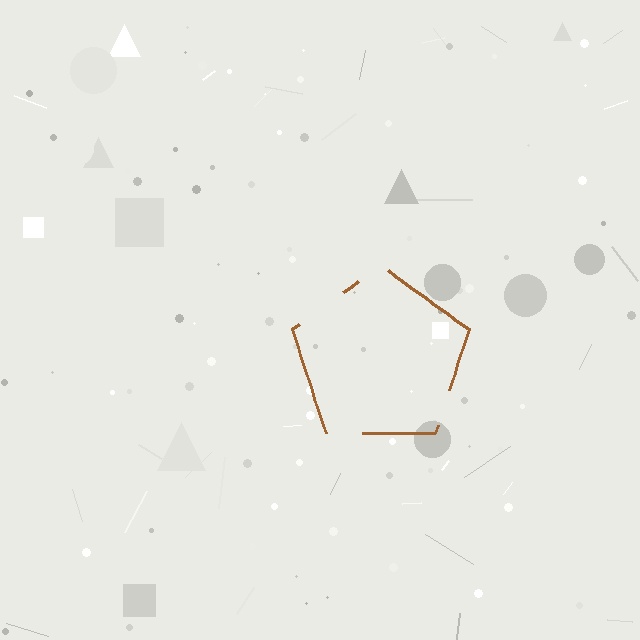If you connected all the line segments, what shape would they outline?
They would outline a pentagon.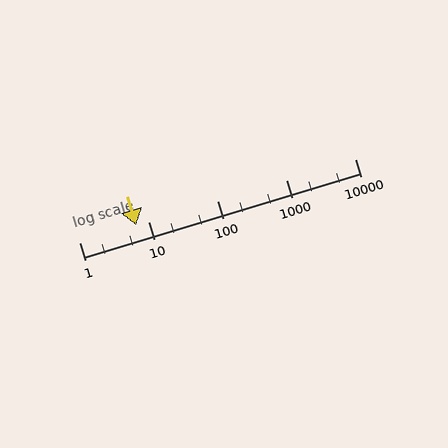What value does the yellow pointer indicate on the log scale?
The pointer indicates approximately 6.7.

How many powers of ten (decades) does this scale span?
The scale spans 4 decades, from 1 to 10000.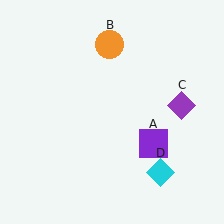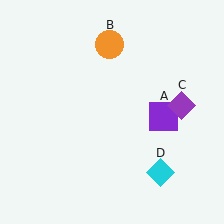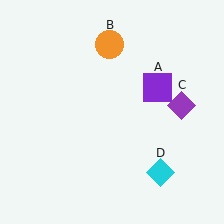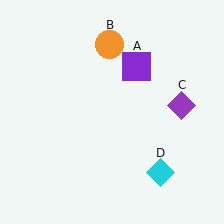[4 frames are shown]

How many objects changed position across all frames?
1 object changed position: purple square (object A).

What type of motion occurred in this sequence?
The purple square (object A) rotated counterclockwise around the center of the scene.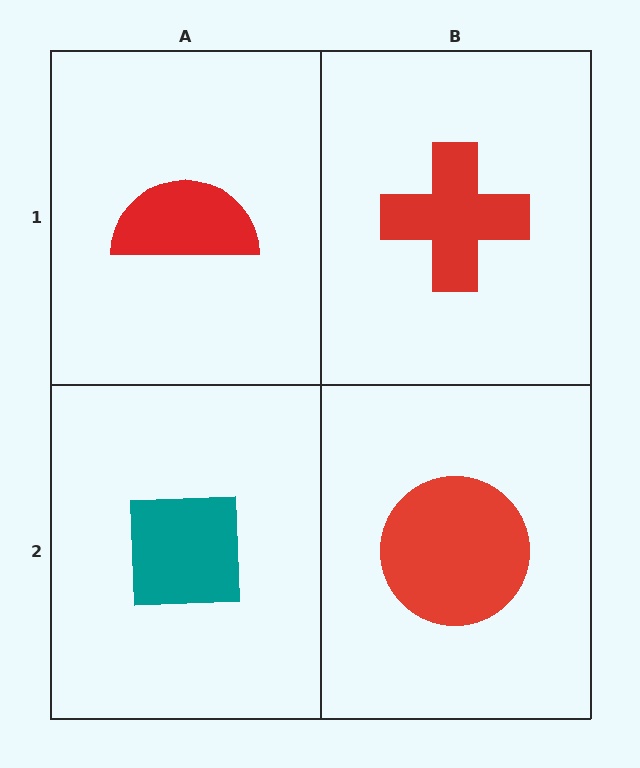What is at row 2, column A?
A teal square.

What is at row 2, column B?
A red circle.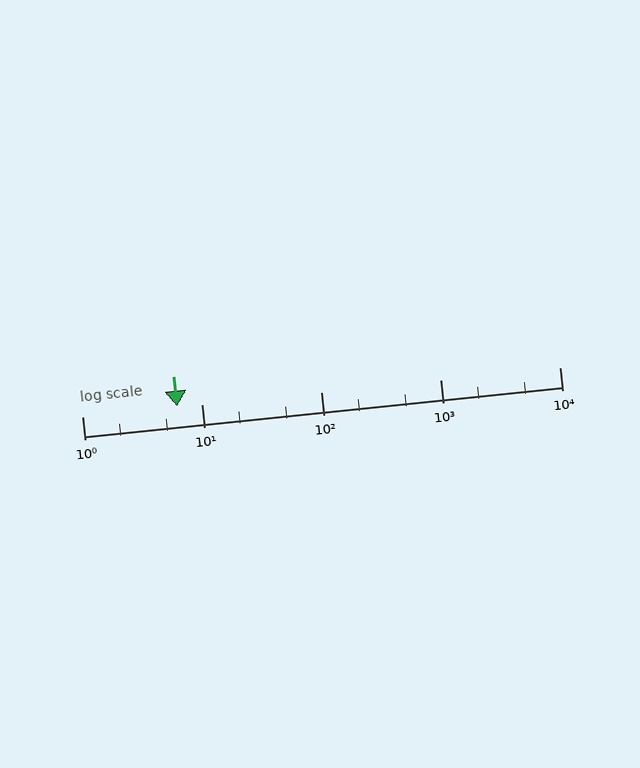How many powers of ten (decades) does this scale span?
The scale spans 4 decades, from 1 to 10000.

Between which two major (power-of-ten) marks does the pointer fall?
The pointer is between 1 and 10.